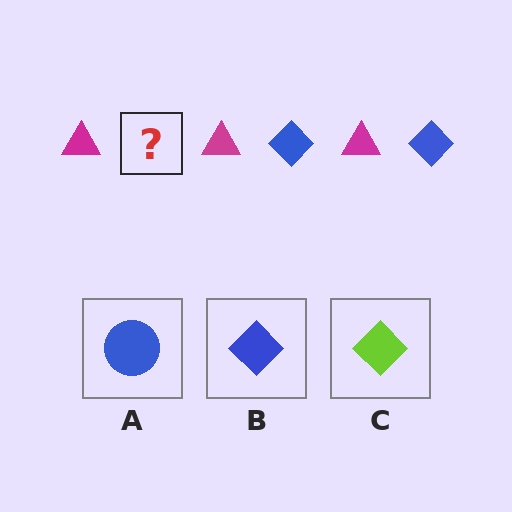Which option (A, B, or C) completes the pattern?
B.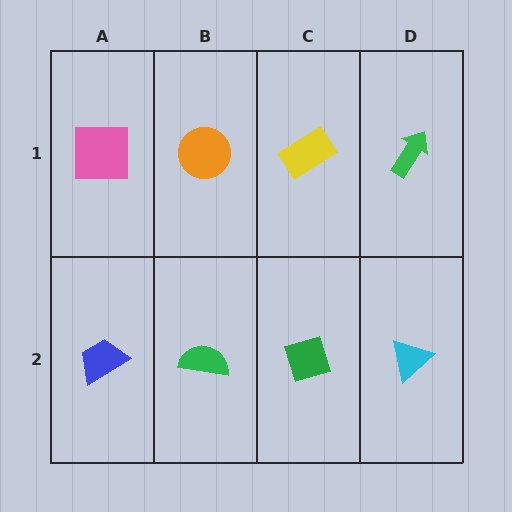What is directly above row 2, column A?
A pink square.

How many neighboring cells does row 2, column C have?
3.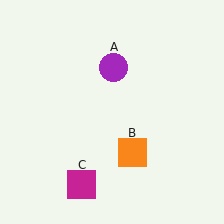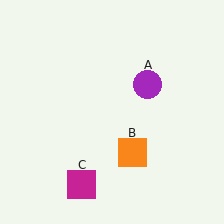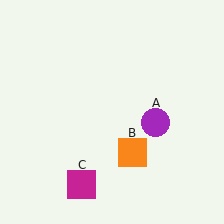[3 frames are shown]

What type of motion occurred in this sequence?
The purple circle (object A) rotated clockwise around the center of the scene.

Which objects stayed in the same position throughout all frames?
Orange square (object B) and magenta square (object C) remained stationary.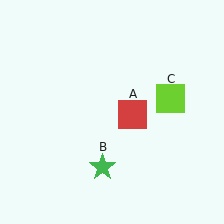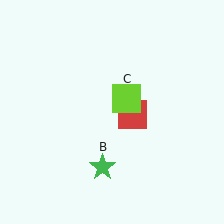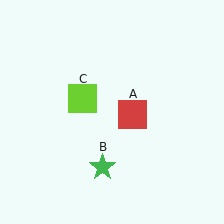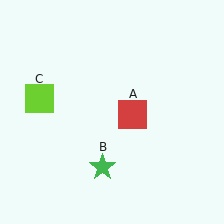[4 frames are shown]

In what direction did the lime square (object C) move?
The lime square (object C) moved left.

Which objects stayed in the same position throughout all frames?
Red square (object A) and green star (object B) remained stationary.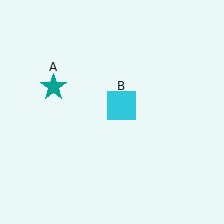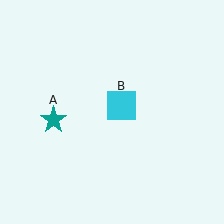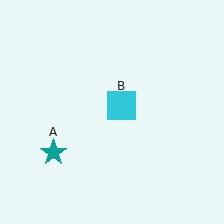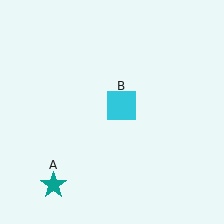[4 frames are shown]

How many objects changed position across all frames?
1 object changed position: teal star (object A).